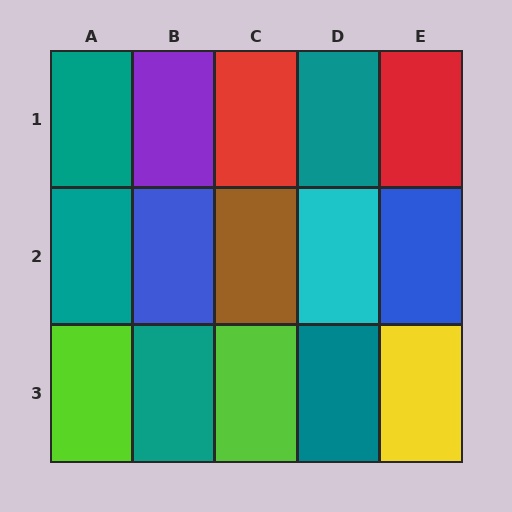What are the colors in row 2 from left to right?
Teal, blue, brown, cyan, blue.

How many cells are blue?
2 cells are blue.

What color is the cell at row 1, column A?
Teal.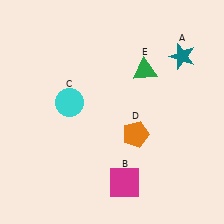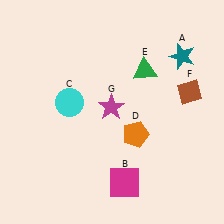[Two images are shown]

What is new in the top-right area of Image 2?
A brown diamond (F) was added in the top-right area of Image 2.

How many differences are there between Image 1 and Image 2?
There are 2 differences between the two images.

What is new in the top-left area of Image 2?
A magenta star (G) was added in the top-left area of Image 2.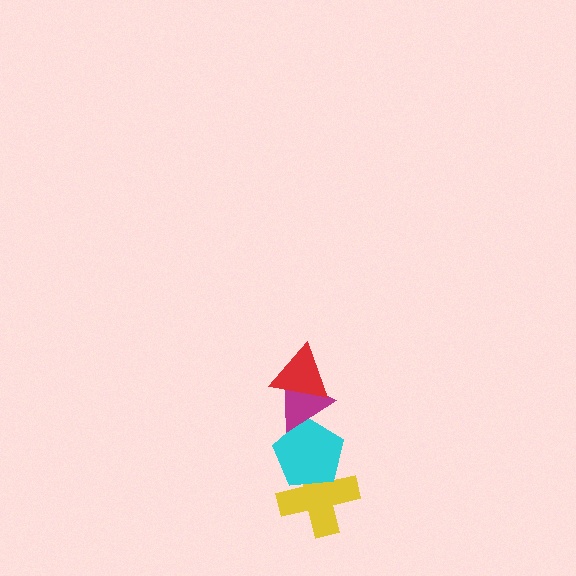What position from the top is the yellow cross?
The yellow cross is 4th from the top.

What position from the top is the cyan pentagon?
The cyan pentagon is 3rd from the top.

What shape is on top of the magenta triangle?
The red triangle is on top of the magenta triangle.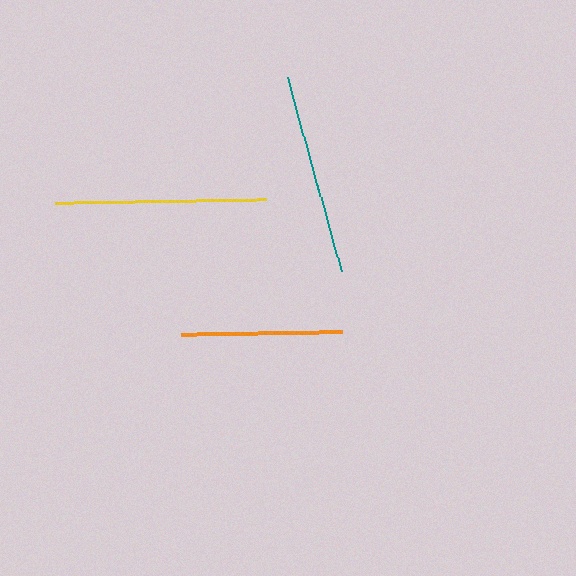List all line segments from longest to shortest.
From longest to shortest: yellow, teal, orange.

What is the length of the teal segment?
The teal segment is approximately 201 pixels long.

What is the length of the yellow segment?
The yellow segment is approximately 210 pixels long.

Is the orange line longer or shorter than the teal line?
The teal line is longer than the orange line.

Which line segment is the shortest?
The orange line is the shortest at approximately 161 pixels.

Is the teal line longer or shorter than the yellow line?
The yellow line is longer than the teal line.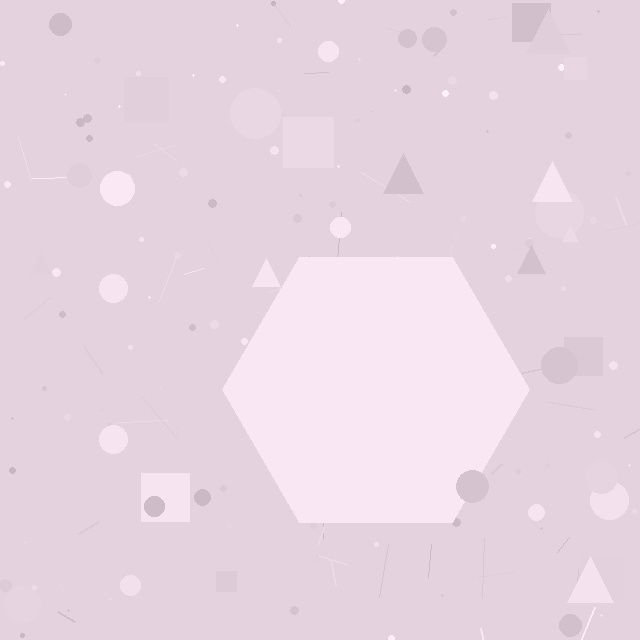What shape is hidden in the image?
A hexagon is hidden in the image.